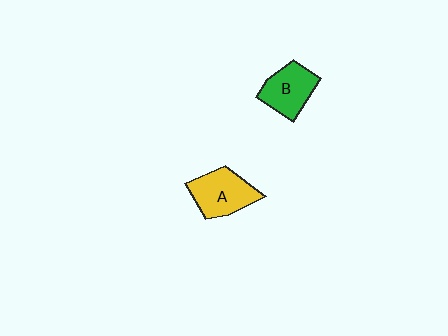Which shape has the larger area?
Shape A (yellow).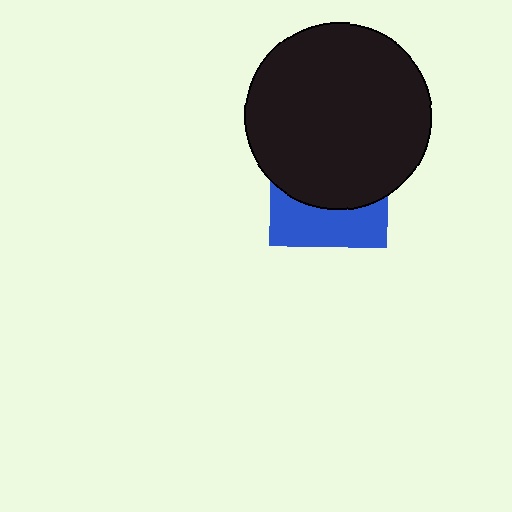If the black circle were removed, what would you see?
You would see the complete blue square.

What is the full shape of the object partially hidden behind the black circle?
The partially hidden object is a blue square.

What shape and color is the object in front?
The object in front is a black circle.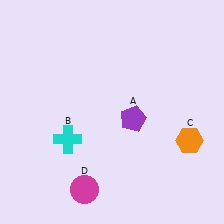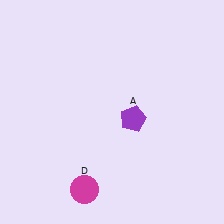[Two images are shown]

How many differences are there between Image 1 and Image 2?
There are 2 differences between the two images.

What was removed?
The cyan cross (B), the orange hexagon (C) were removed in Image 2.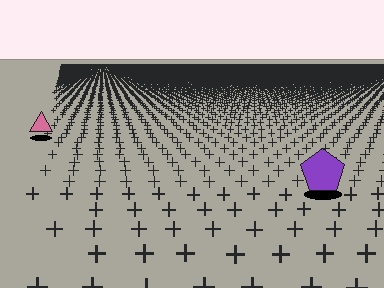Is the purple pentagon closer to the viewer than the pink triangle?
Yes. The purple pentagon is closer — you can tell from the texture gradient: the ground texture is coarser near it.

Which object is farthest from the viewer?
The pink triangle is farthest from the viewer. It appears smaller and the ground texture around it is denser.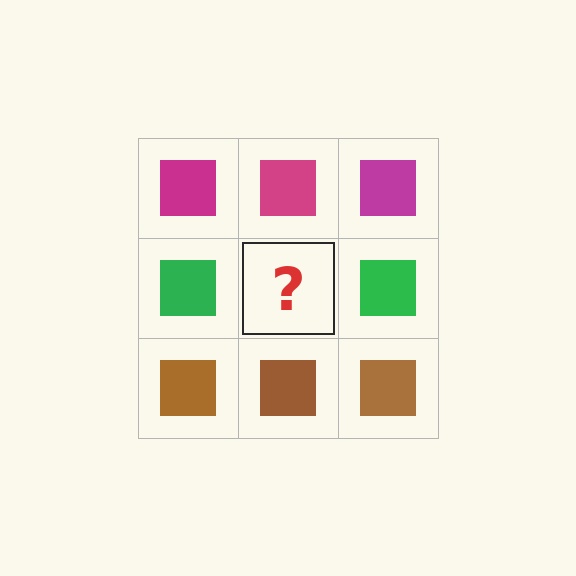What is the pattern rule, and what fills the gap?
The rule is that each row has a consistent color. The gap should be filled with a green square.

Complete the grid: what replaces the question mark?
The question mark should be replaced with a green square.